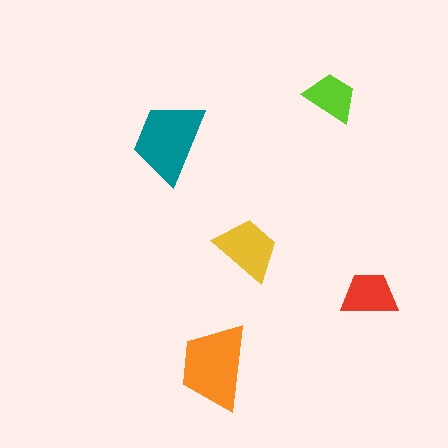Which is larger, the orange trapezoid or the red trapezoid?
The orange one.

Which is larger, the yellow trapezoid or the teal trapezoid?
The teal one.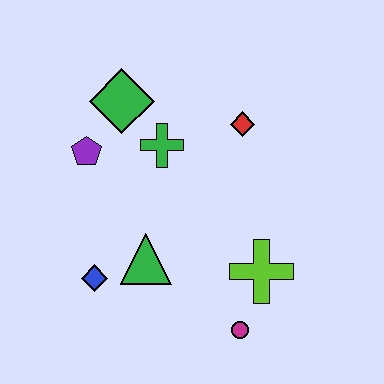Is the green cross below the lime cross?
No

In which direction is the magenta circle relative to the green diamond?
The magenta circle is below the green diamond.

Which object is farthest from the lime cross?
The green diamond is farthest from the lime cross.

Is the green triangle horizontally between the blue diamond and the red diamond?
Yes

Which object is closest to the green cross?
The green diamond is closest to the green cross.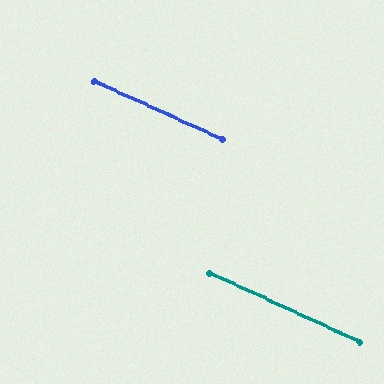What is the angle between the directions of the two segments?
Approximately 0 degrees.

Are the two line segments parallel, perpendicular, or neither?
Parallel — their directions differ by only 0.4°.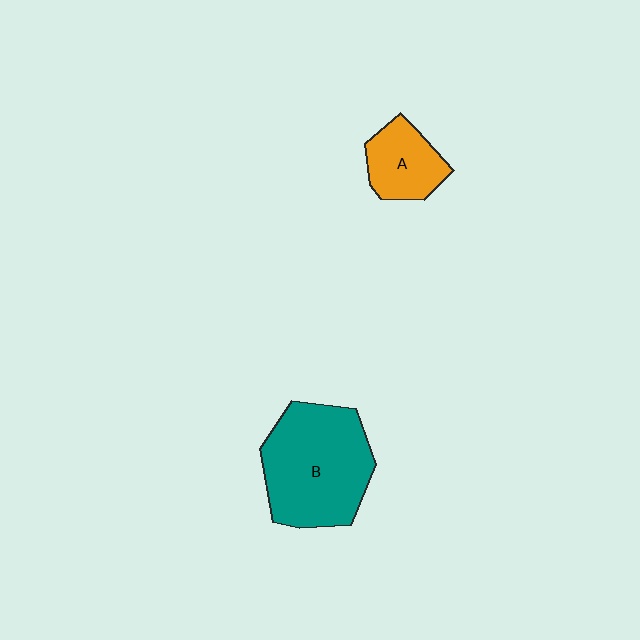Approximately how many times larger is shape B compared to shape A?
Approximately 2.3 times.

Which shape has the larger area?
Shape B (teal).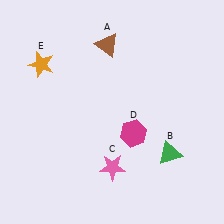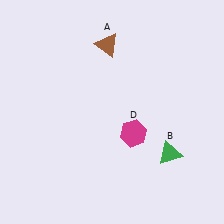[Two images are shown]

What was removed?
The orange star (E), the pink star (C) were removed in Image 2.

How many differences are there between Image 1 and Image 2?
There are 2 differences between the two images.